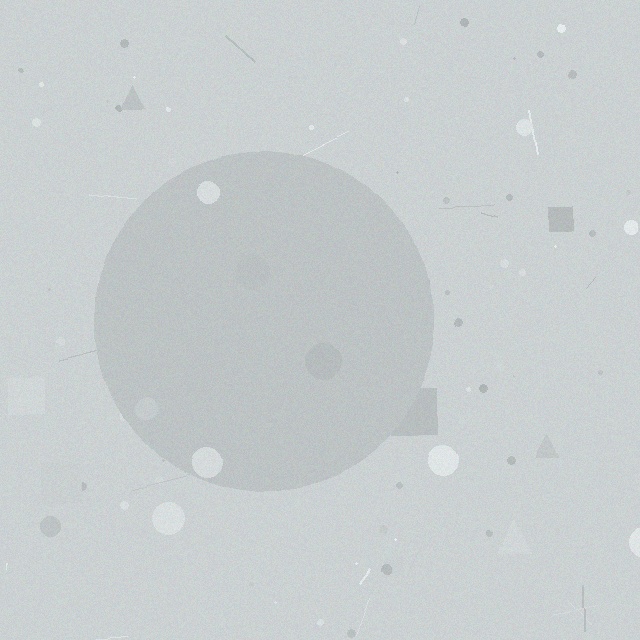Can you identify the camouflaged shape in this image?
The camouflaged shape is a circle.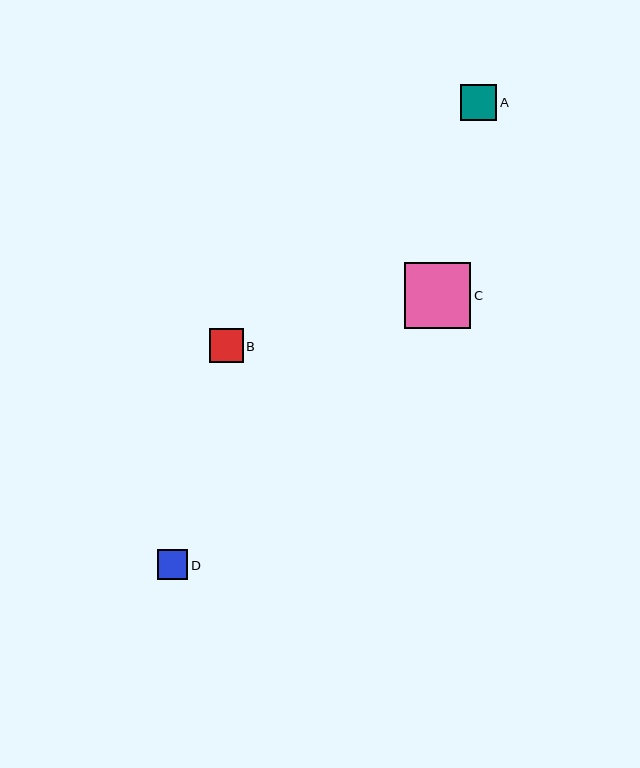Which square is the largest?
Square C is the largest with a size of approximately 66 pixels.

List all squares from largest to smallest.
From largest to smallest: C, A, B, D.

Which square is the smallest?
Square D is the smallest with a size of approximately 30 pixels.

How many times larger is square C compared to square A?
Square C is approximately 1.8 times the size of square A.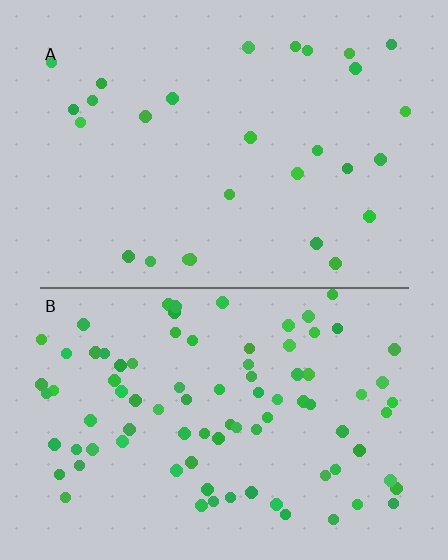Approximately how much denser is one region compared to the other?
Approximately 3.0× — region B over region A.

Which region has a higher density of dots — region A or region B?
B (the bottom).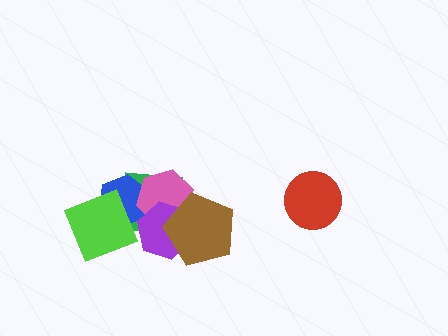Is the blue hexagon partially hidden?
Yes, it is partially covered by another shape.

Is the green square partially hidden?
Yes, it is partially covered by another shape.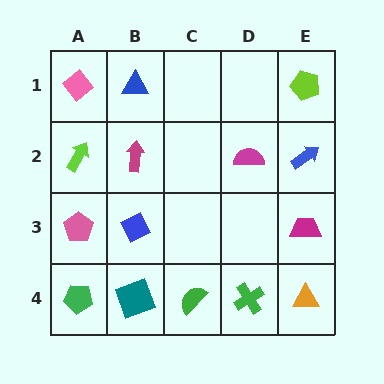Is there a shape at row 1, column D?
No, that cell is empty.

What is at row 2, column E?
A blue arrow.